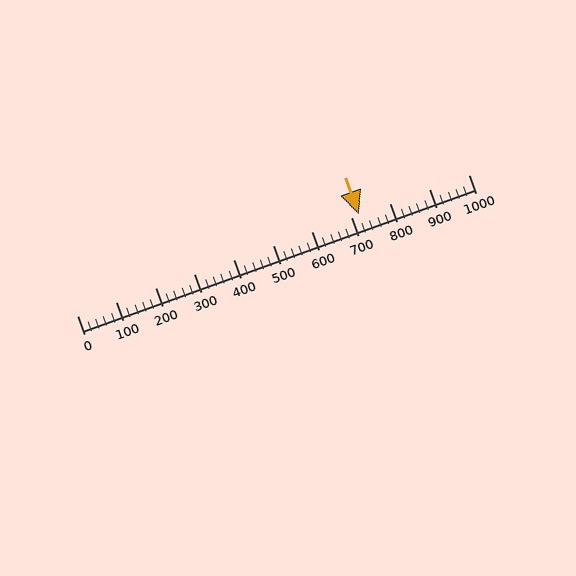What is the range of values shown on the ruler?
The ruler shows values from 0 to 1000.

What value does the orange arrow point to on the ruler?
The orange arrow points to approximately 720.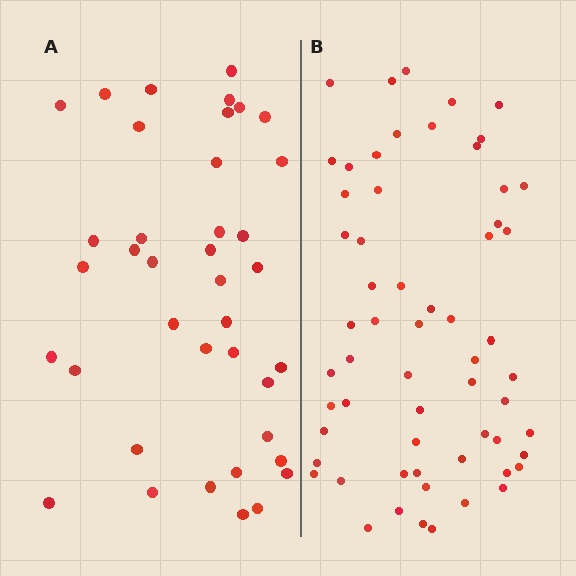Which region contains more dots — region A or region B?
Region B (the right region) has more dots.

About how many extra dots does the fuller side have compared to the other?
Region B has approximately 20 more dots than region A.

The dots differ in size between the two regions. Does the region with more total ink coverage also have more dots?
No. Region A has more total ink coverage because its dots are larger, but region B actually contains more individual dots. Total area can be misleading — the number of items is what matters here.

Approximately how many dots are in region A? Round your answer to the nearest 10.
About 40 dots. (The exact count is 39, which rounds to 40.)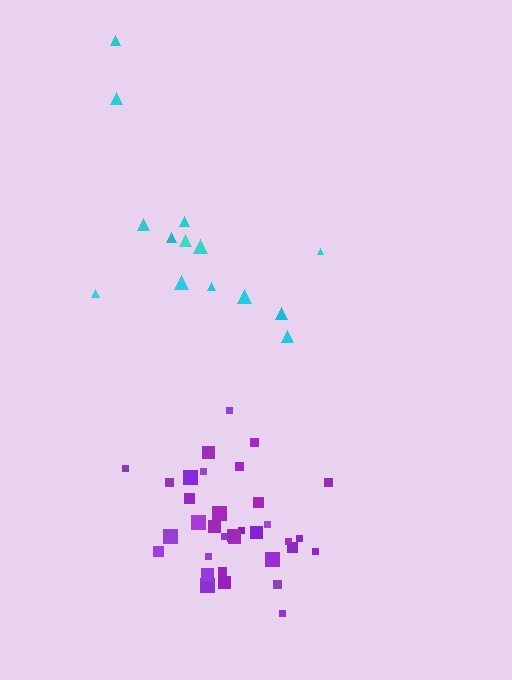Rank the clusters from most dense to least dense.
purple, cyan.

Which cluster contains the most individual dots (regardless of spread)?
Purple (34).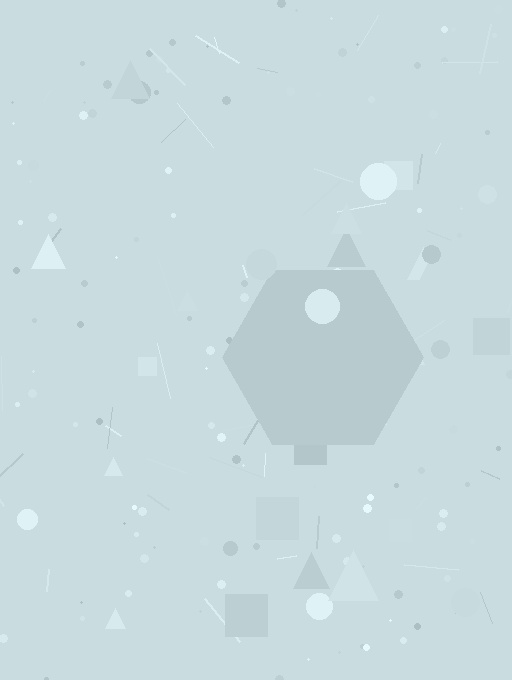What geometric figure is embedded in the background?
A hexagon is embedded in the background.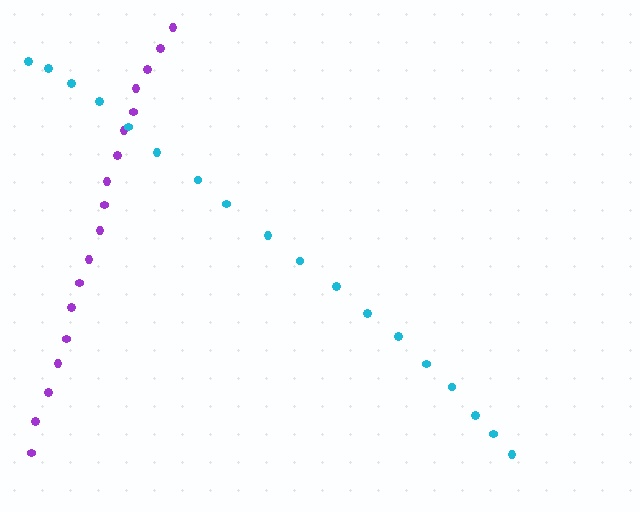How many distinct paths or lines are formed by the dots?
There are 2 distinct paths.